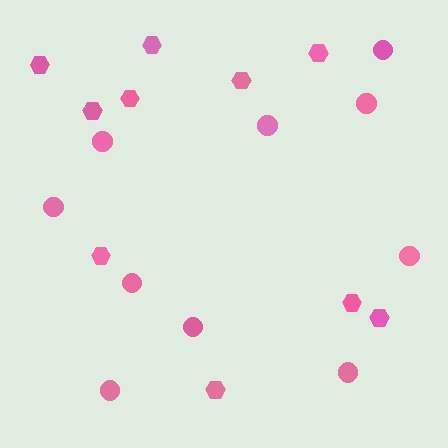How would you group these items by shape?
There are 2 groups: one group of circles (10) and one group of hexagons (10).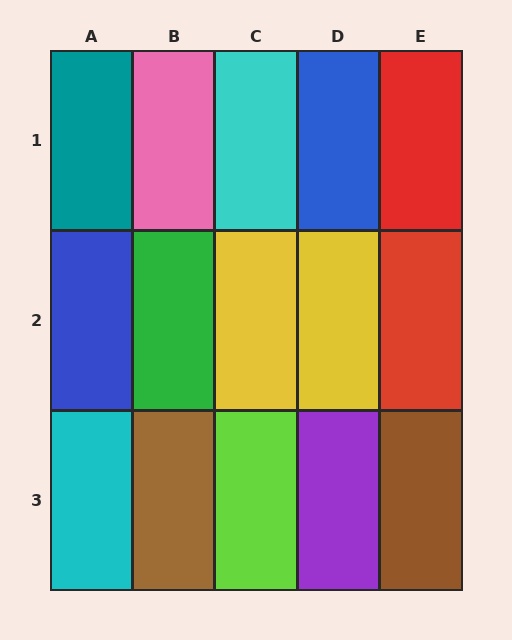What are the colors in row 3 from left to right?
Cyan, brown, lime, purple, brown.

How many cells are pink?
1 cell is pink.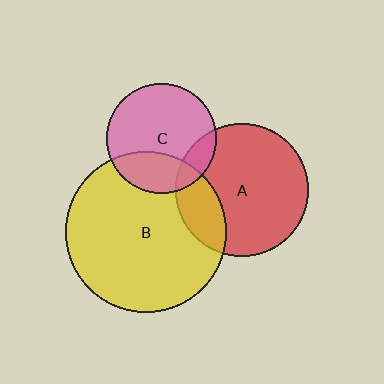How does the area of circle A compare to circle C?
Approximately 1.5 times.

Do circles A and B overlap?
Yes.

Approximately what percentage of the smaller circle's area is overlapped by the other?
Approximately 20%.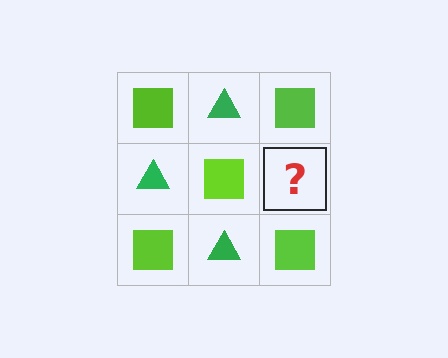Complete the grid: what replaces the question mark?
The question mark should be replaced with a green triangle.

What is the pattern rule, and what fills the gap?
The rule is that it alternates lime square and green triangle in a checkerboard pattern. The gap should be filled with a green triangle.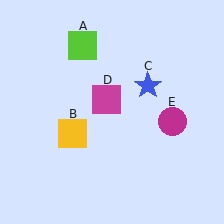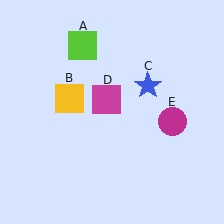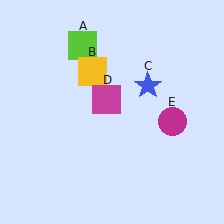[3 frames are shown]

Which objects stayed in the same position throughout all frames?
Lime square (object A) and blue star (object C) and magenta square (object D) and magenta circle (object E) remained stationary.